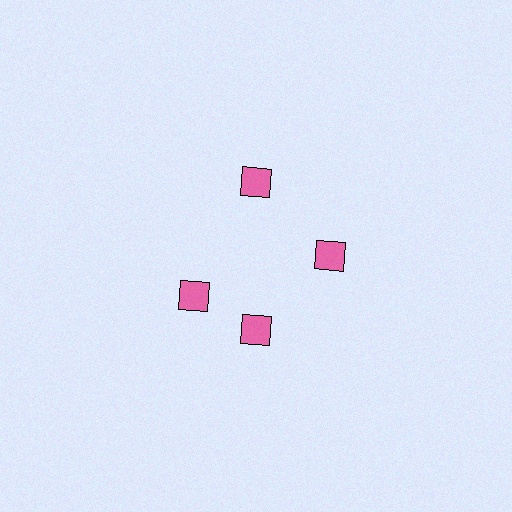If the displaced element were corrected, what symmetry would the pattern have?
It would have 4-fold rotational symmetry — the pattern would map onto itself every 90 degrees.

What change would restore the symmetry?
The symmetry would be restored by rotating it back into even spacing with its neighbors so that all 4 diamonds sit at equal angles and equal distance from the center.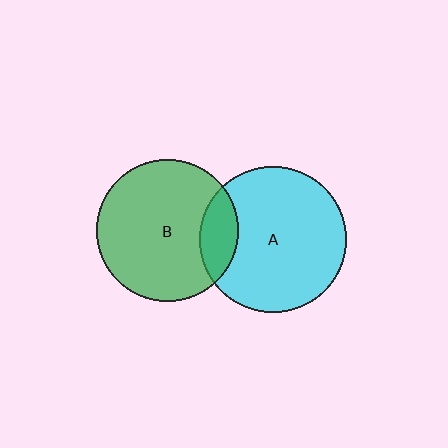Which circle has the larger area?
Circle A (cyan).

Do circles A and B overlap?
Yes.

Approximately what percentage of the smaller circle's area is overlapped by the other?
Approximately 15%.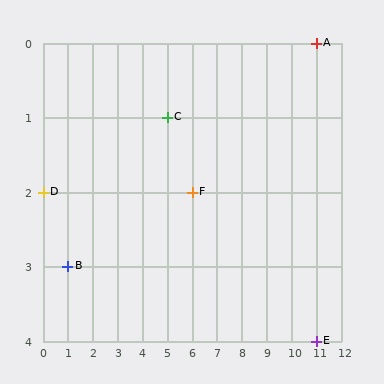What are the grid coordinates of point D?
Point D is at grid coordinates (0, 2).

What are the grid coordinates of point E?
Point E is at grid coordinates (11, 4).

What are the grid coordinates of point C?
Point C is at grid coordinates (5, 1).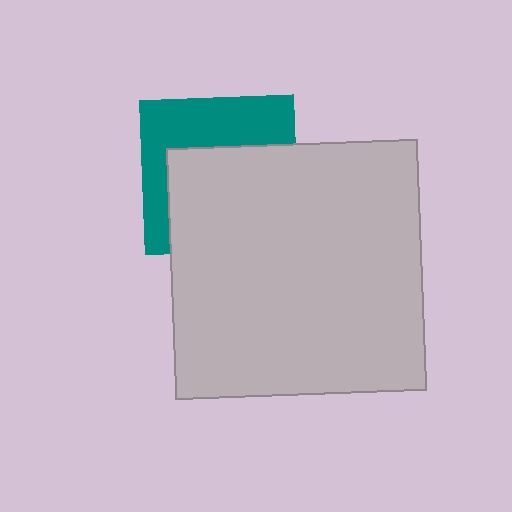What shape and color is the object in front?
The object in front is a light gray square.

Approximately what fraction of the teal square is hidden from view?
Roughly 57% of the teal square is hidden behind the light gray square.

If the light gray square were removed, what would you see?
You would see the complete teal square.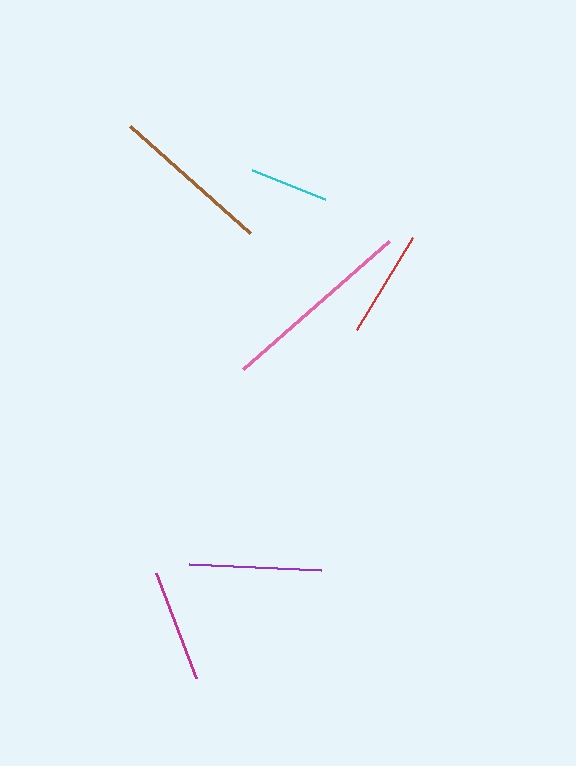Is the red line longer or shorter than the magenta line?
The magenta line is longer than the red line.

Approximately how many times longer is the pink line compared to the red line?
The pink line is approximately 1.8 times the length of the red line.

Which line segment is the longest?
The pink line is the longest at approximately 194 pixels.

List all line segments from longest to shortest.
From longest to shortest: pink, brown, purple, magenta, red, cyan.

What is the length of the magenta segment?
The magenta segment is approximately 112 pixels long.